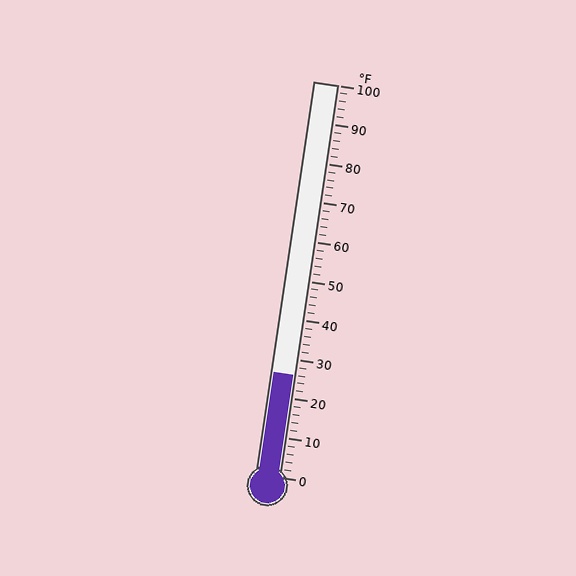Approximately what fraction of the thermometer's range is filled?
The thermometer is filled to approximately 25% of its range.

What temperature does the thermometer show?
The thermometer shows approximately 26°F.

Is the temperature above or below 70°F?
The temperature is below 70°F.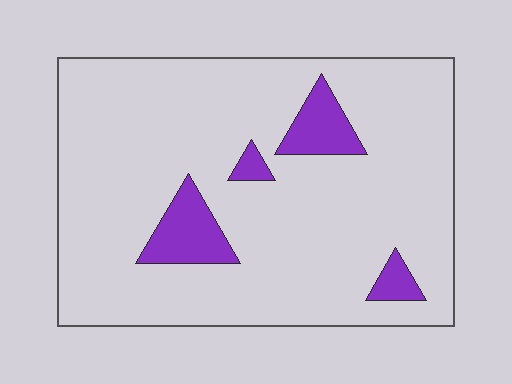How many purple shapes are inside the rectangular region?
4.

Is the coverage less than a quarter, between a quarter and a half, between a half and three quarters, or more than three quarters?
Less than a quarter.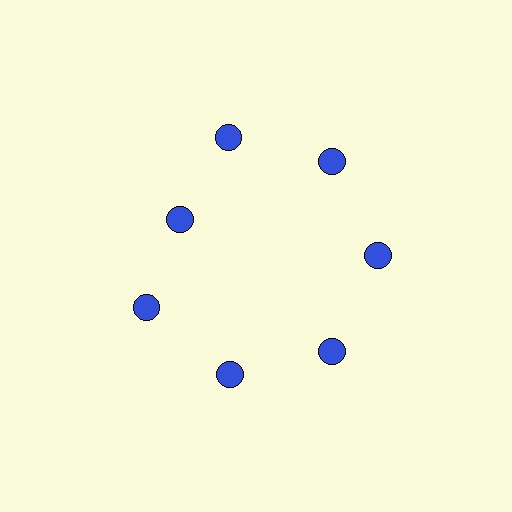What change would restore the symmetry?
The symmetry would be restored by moving it outward, back onto the ring so that all 7 circles sit at equal angles and equal distance from the center.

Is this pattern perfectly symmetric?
No. The 7 blue circles are arranged in a ring, but one element near the 10 o'clock position is pulled inward toward the center, breaking the 7-fold rotational symmetry.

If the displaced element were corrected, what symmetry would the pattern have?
It would have 7-fold rotational symmetry — the pattern would map onto itself every 51 degrees.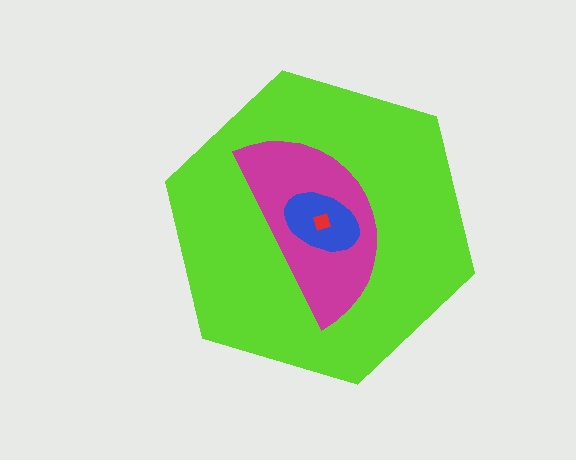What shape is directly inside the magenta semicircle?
The blue ellipse.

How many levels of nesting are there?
4.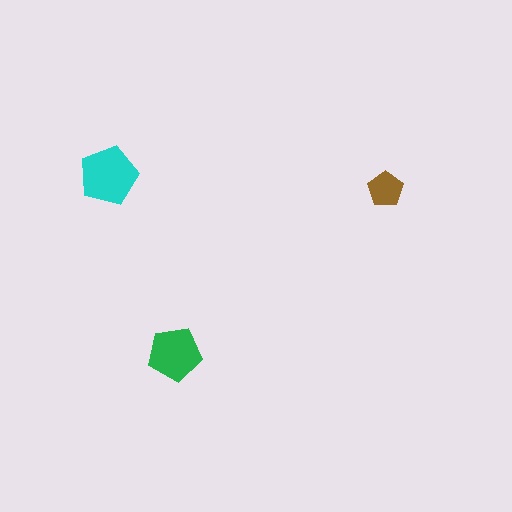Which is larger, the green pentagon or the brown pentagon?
The green one.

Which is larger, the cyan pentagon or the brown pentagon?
The cyan one.